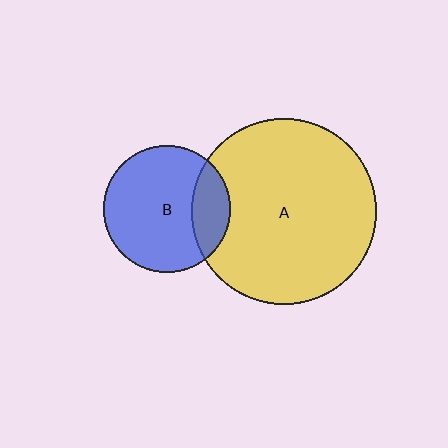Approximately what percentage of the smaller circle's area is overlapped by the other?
Approximately 20%.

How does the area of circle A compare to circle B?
Approximately 2.1 times.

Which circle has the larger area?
Circle A (yellow).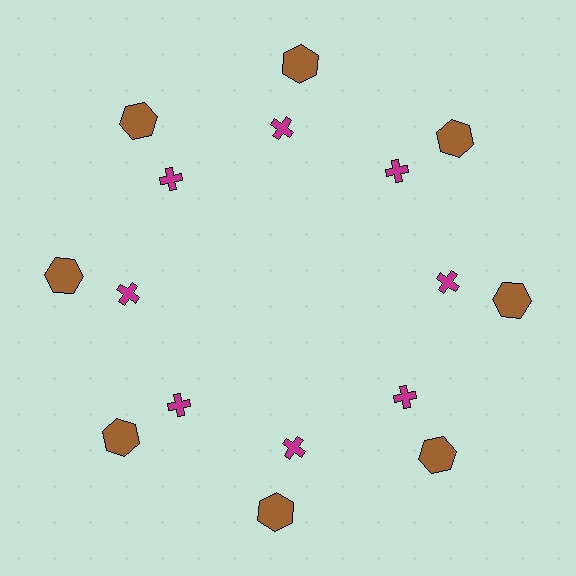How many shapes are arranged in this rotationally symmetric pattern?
There are 16 shapes, arranged in 8 groups of 2.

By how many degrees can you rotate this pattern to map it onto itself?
The pattern maps onto itself every 45 degrees of rotation.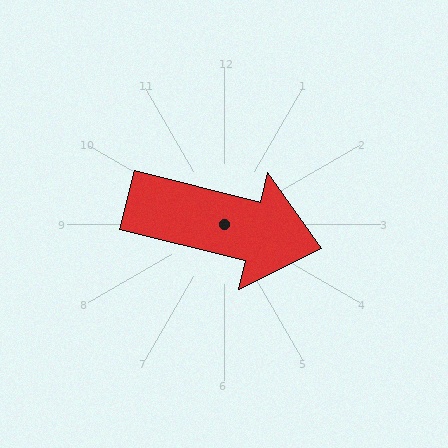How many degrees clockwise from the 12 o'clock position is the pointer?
Approximately 104 degrees.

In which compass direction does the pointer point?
East.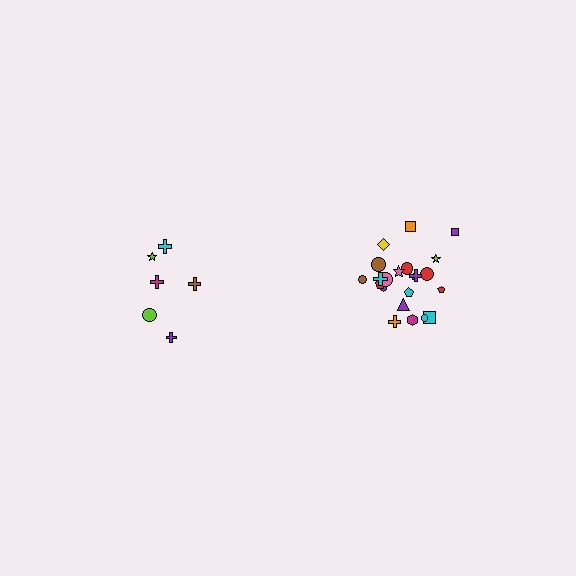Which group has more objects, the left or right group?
The right group.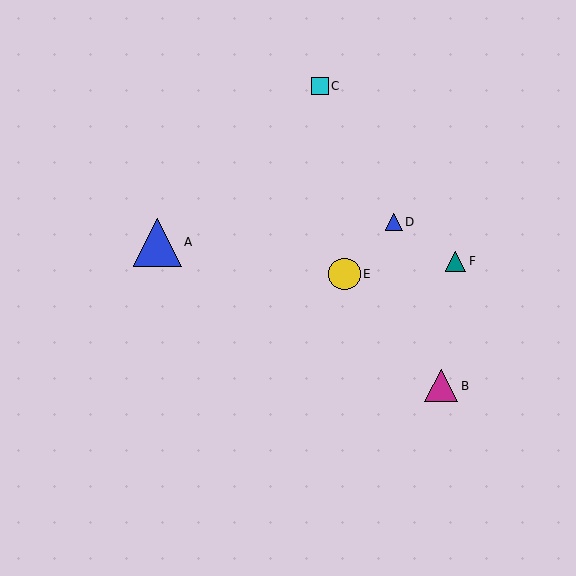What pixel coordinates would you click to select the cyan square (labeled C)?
Click at (320, 86) to select the cyan square C.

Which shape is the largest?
The blue triangle (labeled A) is the largest.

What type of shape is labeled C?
Shape C is a cyan square.